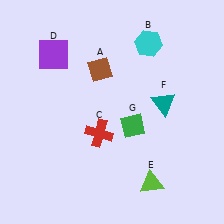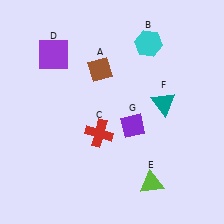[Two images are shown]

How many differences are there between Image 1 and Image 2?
There is 1 difference between the two images.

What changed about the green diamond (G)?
In Image 1, G is green. In Image 2, it changed to purple.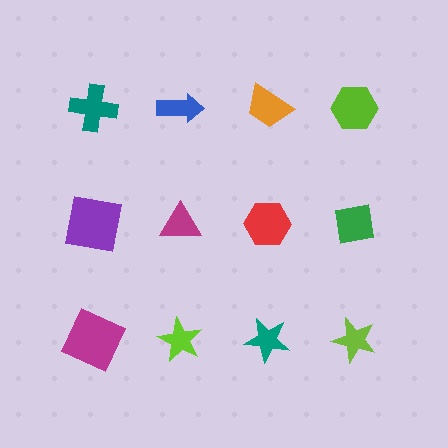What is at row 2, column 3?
A red hexagon.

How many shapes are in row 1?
4 shapes.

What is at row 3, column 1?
A magenta square.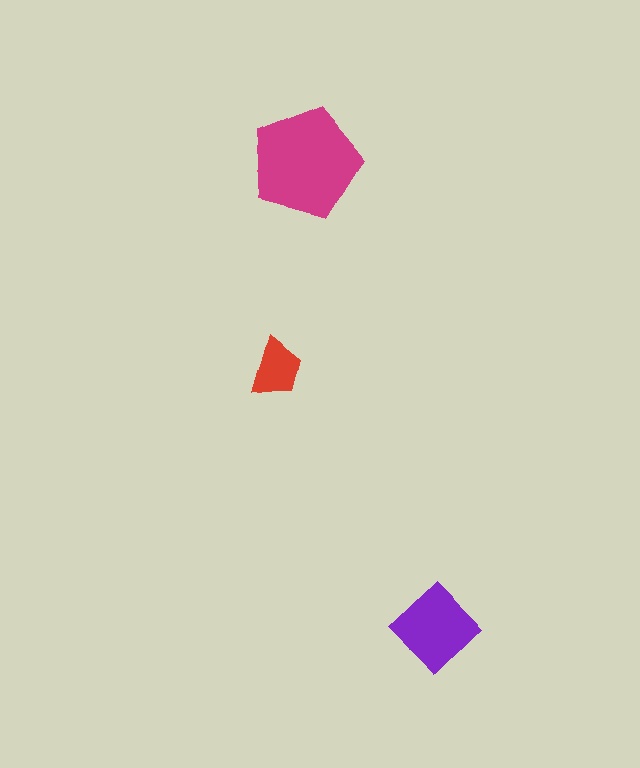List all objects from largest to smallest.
The magenta pentagon, the purple diamond, the red trapezoid.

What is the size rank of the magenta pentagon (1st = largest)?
1st.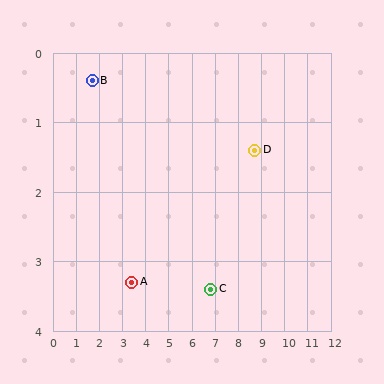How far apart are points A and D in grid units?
Points A and D are about 5.6 grid units apart.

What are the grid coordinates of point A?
Point A is at approximately (3.4, 3.3).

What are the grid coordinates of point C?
Point C is at approximately (6.8, 3.4).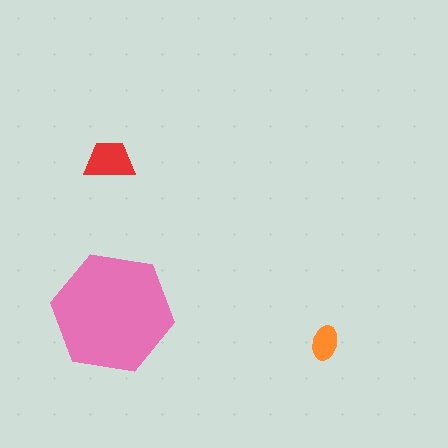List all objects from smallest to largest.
The orange ellipse, the red trapezoid, the pink hexagon.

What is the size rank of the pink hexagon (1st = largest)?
1st.